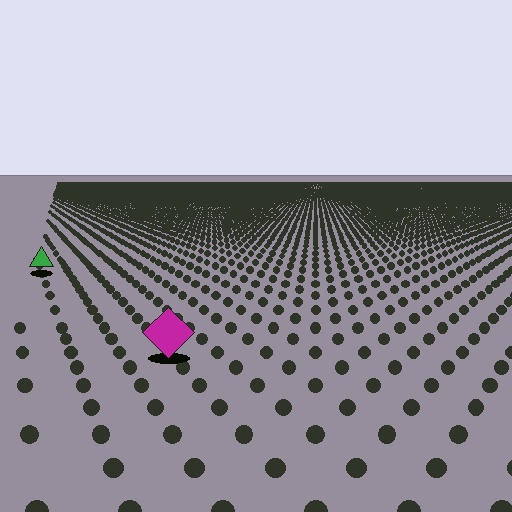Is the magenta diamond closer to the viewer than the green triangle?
Yes. The magenta diamond is closer — you can tell from the texture gradient: the ground texture is coarser near it.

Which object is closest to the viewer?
The magenta diamond is closest. The texture marks near it are larger and more spread out.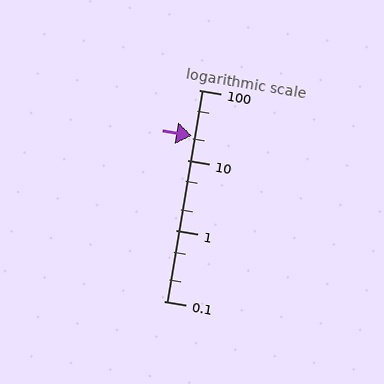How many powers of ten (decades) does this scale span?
The scale spans 3 decades, from 0.1 to 100.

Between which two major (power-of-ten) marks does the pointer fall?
The pointer is between 10 and 100.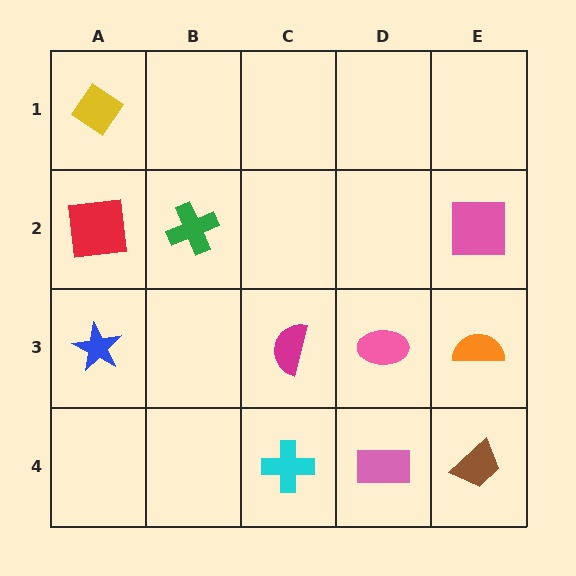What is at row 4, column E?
A brown trapezoid.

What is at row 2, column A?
A red square.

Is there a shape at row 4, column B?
No, that cell is empty.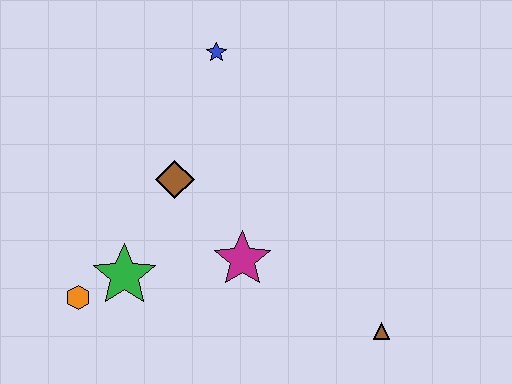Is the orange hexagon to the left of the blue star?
Yes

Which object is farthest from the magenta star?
The blue star is farthest from the magenta star.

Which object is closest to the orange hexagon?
The green star is closest to the orange hexagon.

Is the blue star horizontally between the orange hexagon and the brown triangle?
Yes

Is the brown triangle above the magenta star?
No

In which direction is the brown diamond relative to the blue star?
The brown diamond is below the blue star.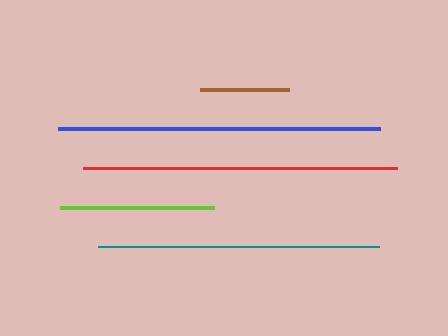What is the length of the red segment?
The red segment is approximately 314 pixels long.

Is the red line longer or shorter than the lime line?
The red line is longer than the lime line.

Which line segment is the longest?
The blue line is the longest at approximately 322 pixels.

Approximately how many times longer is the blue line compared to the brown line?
The blue line is approximately 3.6 times the length of the brown line.